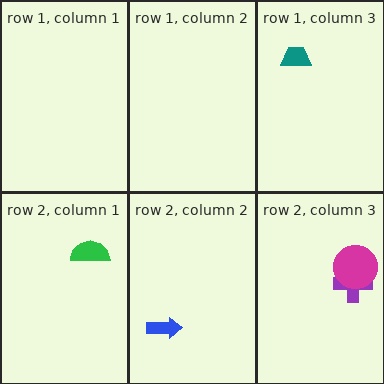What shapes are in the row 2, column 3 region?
The purple cross, the magenta circle.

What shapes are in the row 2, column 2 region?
The blue arrow.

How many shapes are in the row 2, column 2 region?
1.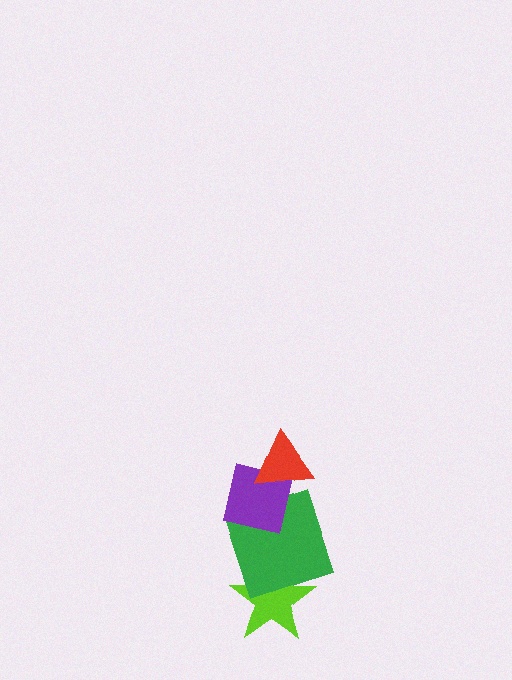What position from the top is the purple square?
The purple square is 2nd from the top.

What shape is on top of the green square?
The purple square is on top of the green square.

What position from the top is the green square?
The green square is 3rd from the top.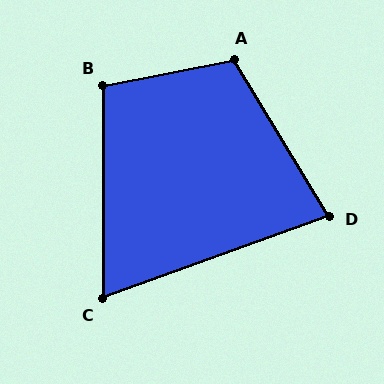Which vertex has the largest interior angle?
A, at approximately 110 degrees.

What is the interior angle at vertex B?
Approximately 101 degrees (obtuse).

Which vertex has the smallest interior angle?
C, at approximately 70 degrees.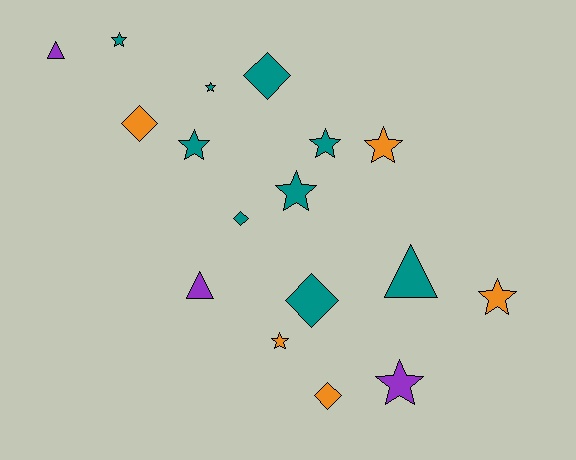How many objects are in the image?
There are 17 objects.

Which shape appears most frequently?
Star, with 9 objects.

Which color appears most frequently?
Teal, with 9 objects.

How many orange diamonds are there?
There are 2 orange diamonds.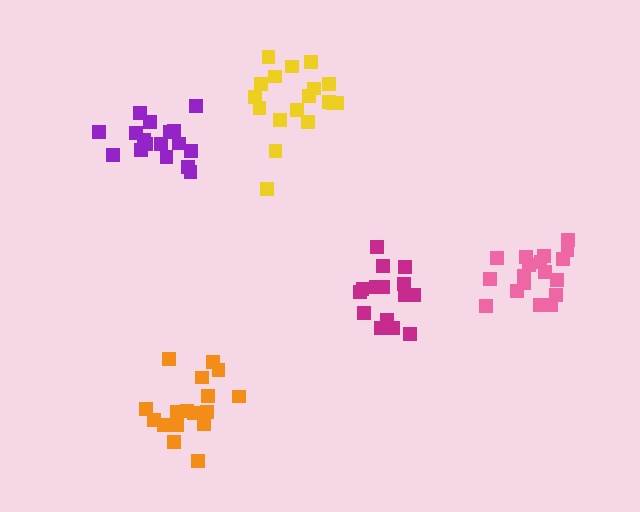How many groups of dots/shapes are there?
There are 5 groups.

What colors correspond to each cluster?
The clusters are colored: yellow, orange, magenta, purple, pink.